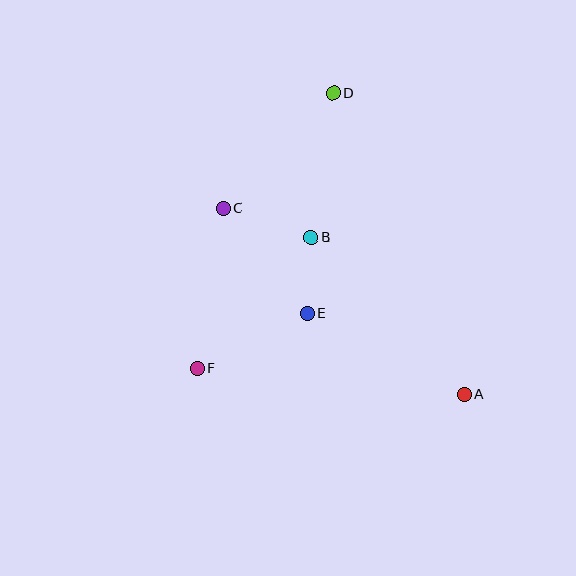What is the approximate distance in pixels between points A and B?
The distance between A and B is approximately 220 pixels.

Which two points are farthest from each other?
Points A and D are farthest from each other.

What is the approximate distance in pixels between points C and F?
The distance between C and F is approximately 162 pixels.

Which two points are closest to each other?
Points B and E are closest to each other.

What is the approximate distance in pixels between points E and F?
The distance between E and F is approximately 123 pixels.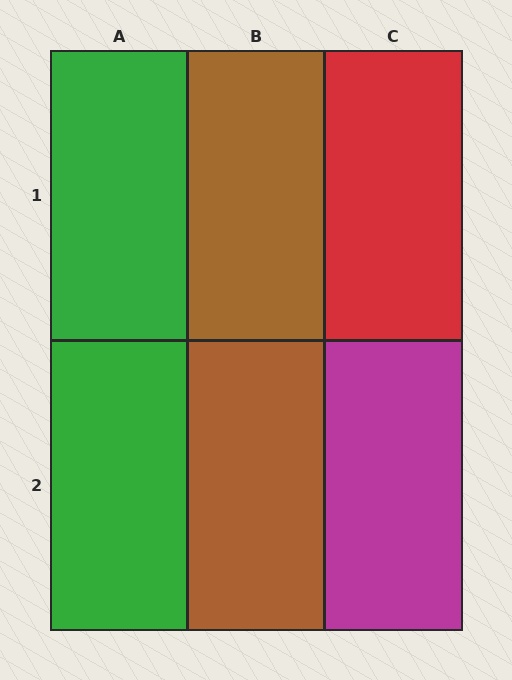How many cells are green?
2 cells are green.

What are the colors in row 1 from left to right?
Green, brown, red.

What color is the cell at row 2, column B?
Brown.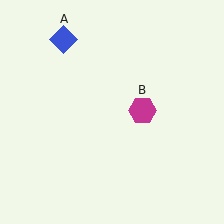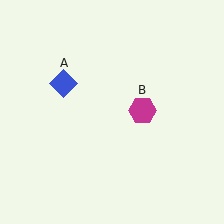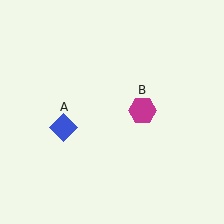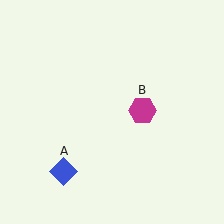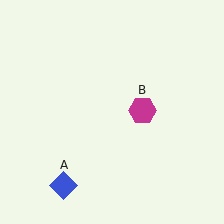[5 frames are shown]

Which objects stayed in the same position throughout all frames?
Magenta hexagon (object B) remained stationary.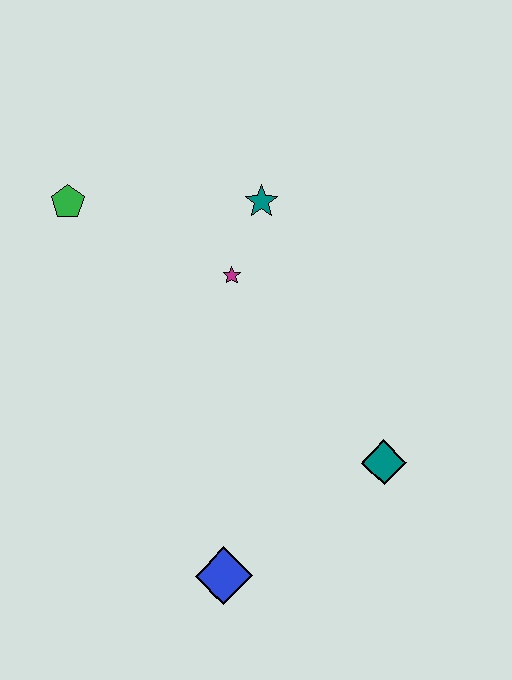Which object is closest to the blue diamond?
The teal diamond is closest to the blue diamond.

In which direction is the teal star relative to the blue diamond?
The teal star is above the blue diamond.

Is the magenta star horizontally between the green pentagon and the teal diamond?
Yes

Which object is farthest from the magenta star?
The blue diamond is farthest from the magenta star.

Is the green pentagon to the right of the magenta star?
No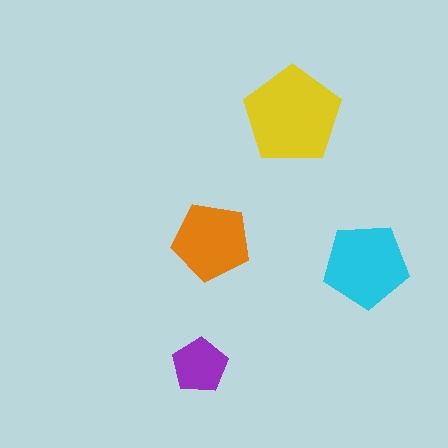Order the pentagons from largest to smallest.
the yellow one, the cyan one, the orange one, the purple one.